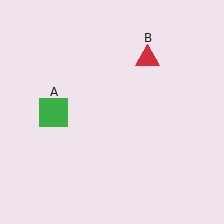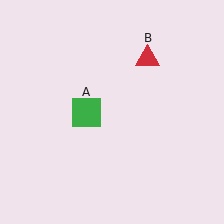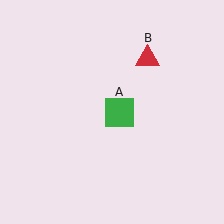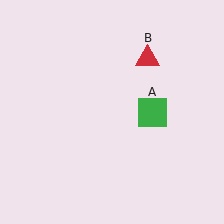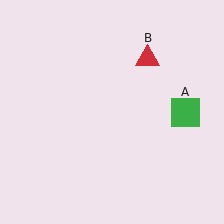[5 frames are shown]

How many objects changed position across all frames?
1 object changed position: green square (object A).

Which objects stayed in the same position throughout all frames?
Red triangle (object B) remained stationary.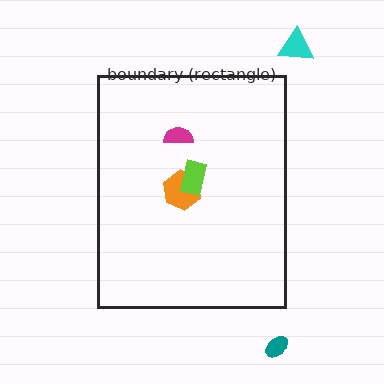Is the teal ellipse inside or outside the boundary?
Outside.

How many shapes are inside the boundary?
3 inside, 2 outside.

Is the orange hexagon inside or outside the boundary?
Inside.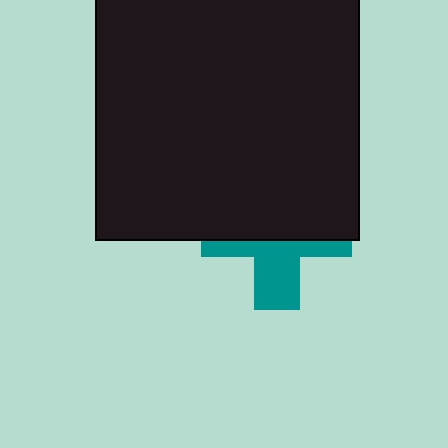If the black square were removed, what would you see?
You would see the complete teal cross.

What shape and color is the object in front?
The object in front is a black square.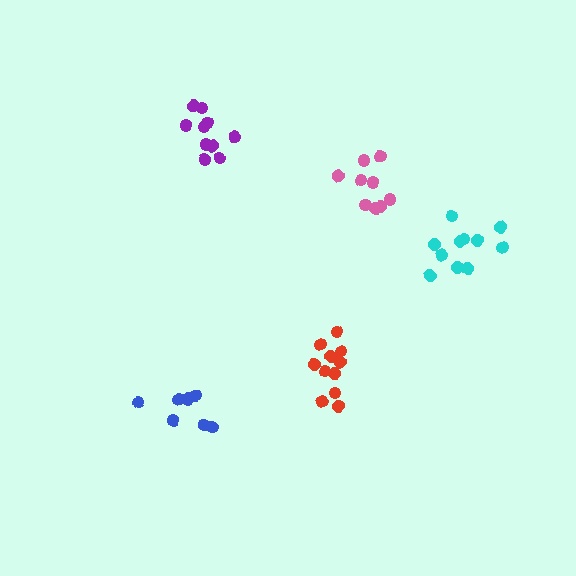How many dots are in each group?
Group 1: 8 dots, Group 2: 10 dots, Group 3: 9 dots, Group 4: 11 dots, Group 5: 11 dots (49 total).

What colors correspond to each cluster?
The clusters are colored: blue, purple, pink, cyan, red.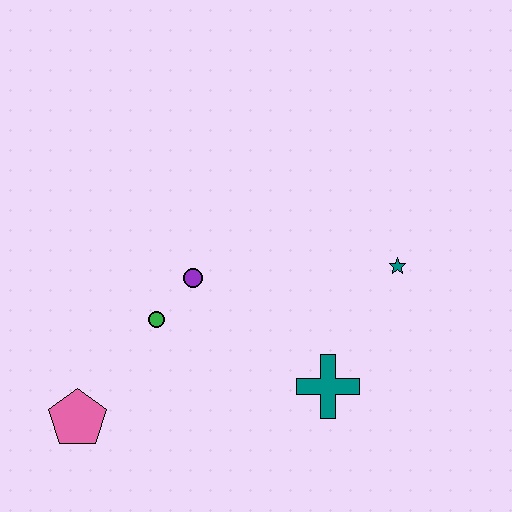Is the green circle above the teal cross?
Yes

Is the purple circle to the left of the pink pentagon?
No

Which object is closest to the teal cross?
The teal star is closest to the teal cross.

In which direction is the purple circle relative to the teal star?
The purple circle is to the left of the teal star.